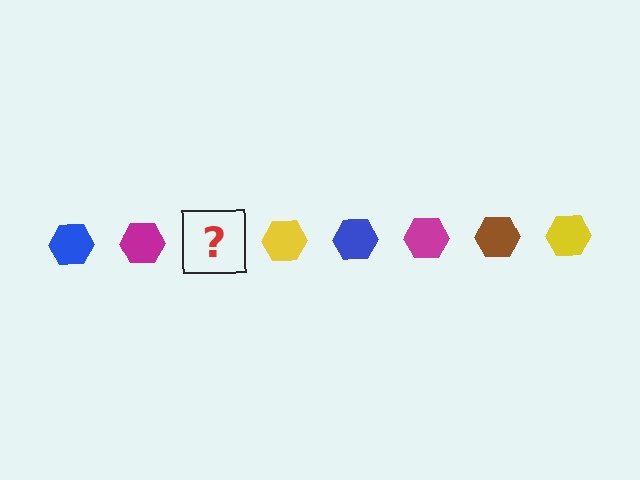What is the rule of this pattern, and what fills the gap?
The rule is that the pattern cycles through blue, magenta, brown, yellow hexagons. The gap should be filled with a brown hexagon.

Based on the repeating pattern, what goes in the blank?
The blank should be a brown hexagon.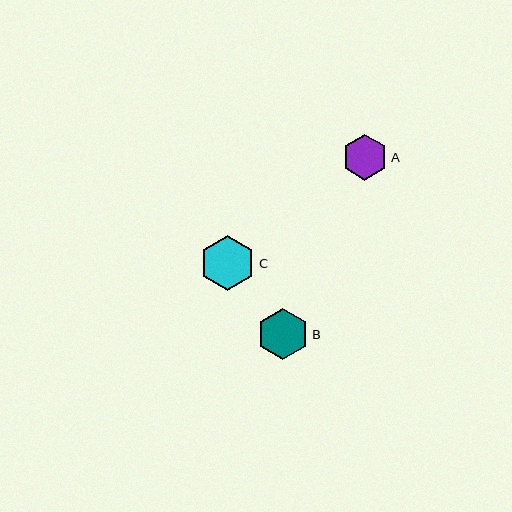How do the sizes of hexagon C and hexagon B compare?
Hexagon C and hexagon B are approximately the same size.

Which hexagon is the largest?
Hexagon C is the largest with a size of approximately 56 pixels.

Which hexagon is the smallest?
Hexagon A is the smallest with a size of approximately 46 pixels.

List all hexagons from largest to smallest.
From largest to smallest: C, B, A.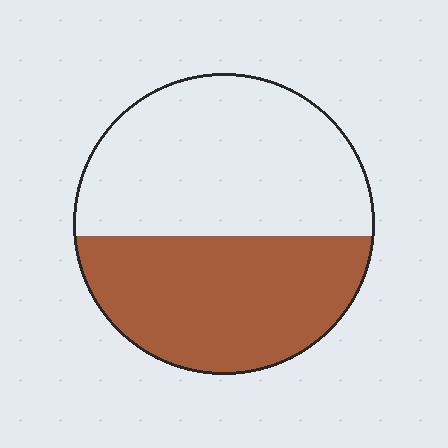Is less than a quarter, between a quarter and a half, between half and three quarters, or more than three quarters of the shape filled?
Between a quarter and a half.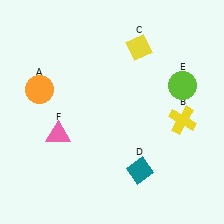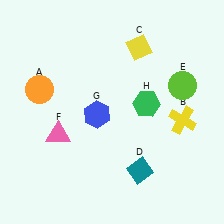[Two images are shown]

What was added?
A blue hexagon (G), a green hexagon (H) were added in Image 2.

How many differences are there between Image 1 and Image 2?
There are 2 differences between the two images.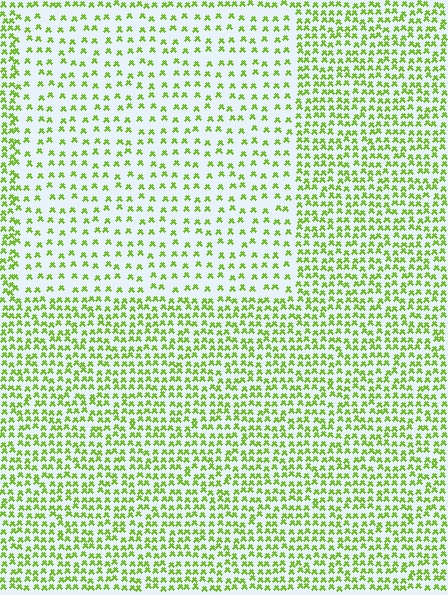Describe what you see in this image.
The image contains small lime elements arranged at two different densities. A rectangle-shaped region is visible where the elements are less densely packed than the surrounding area.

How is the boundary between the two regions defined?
The boundary is defined by a change in element density (approximately 2.0x ratio). All elements are the same color, size, and shape.